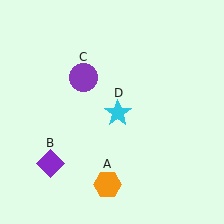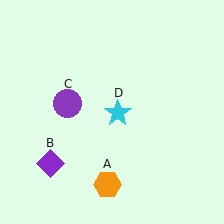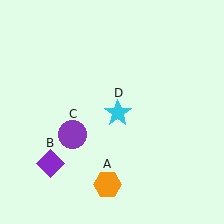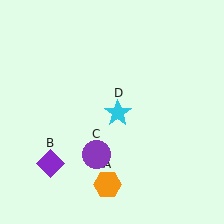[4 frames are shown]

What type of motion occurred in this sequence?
The purple circle (object C) rotated counterclockwise around the center of the scene.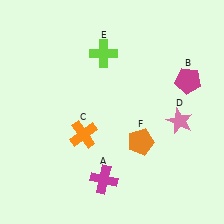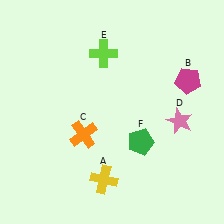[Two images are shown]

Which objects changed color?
A changed from magenta to yellow. F changed from orange to green.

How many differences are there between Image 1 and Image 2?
There are 2 differences between the two images.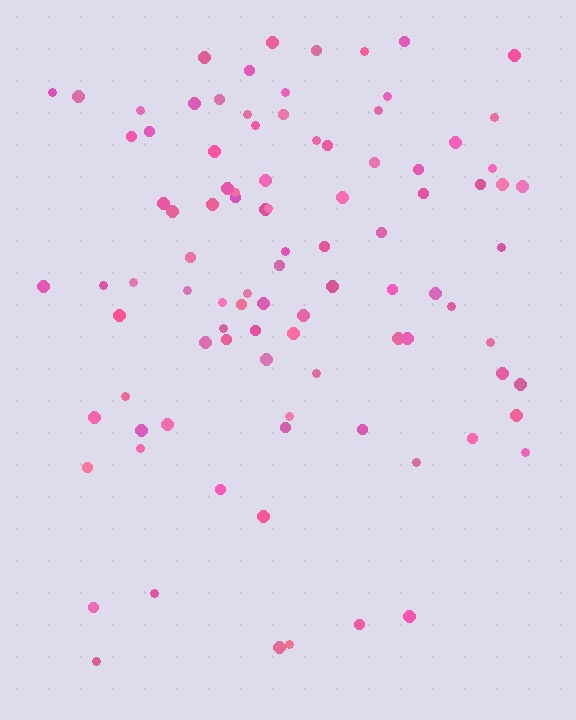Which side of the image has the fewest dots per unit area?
The bottom.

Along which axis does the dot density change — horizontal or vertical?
Vertical.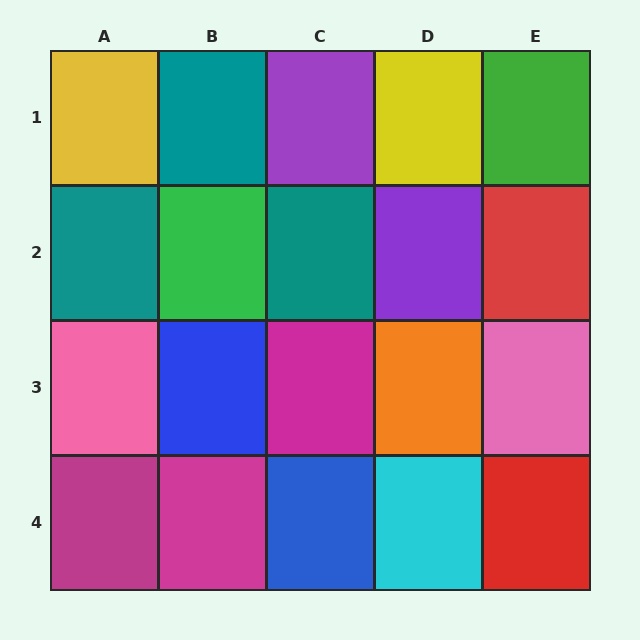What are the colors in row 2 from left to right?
Teal, green, teal, purple, red.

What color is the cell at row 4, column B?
Magenta.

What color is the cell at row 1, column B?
Teal.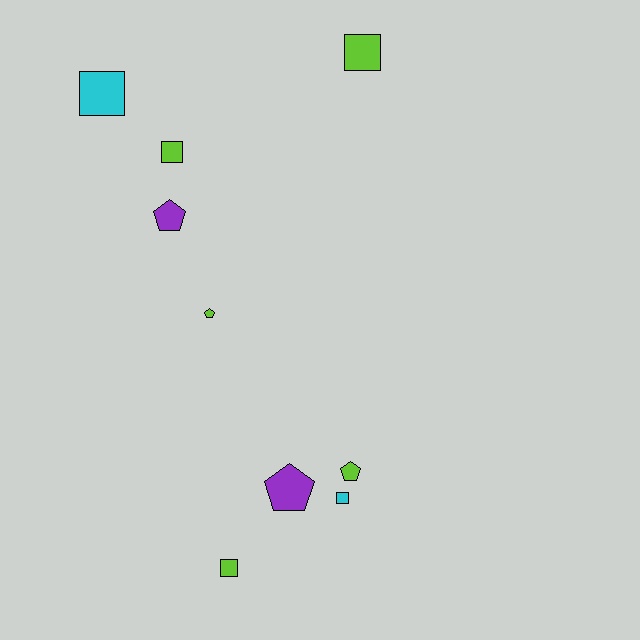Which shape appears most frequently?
Square, with 5 objects.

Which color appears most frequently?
Lime, with 5 objects.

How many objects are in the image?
There are 9 objects.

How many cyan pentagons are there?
There are no cyan pentagons.